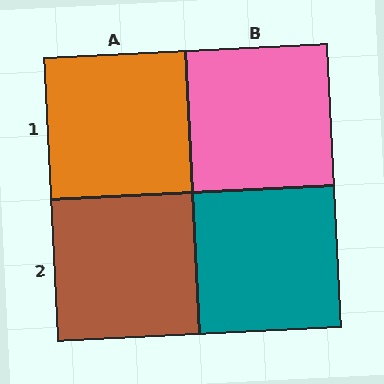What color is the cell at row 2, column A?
Brown.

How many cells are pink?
1 cell is pink.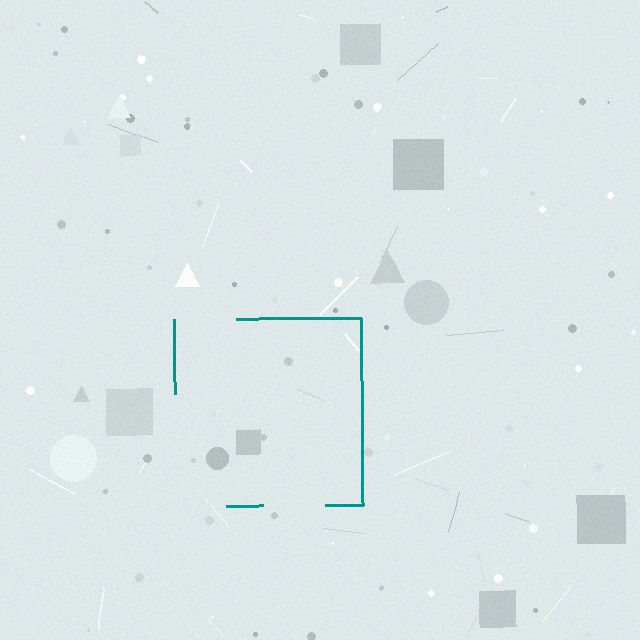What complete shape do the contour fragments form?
The contour fragments form a square.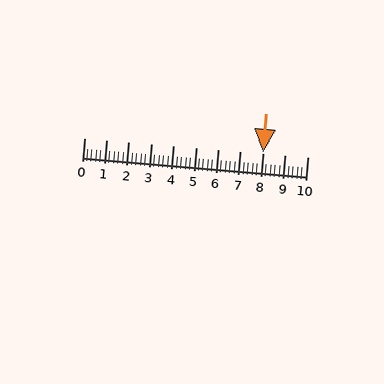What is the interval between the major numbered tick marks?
The major tick marks are spaced 1 units apart.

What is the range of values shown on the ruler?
The ruler shows values from 0 to 10.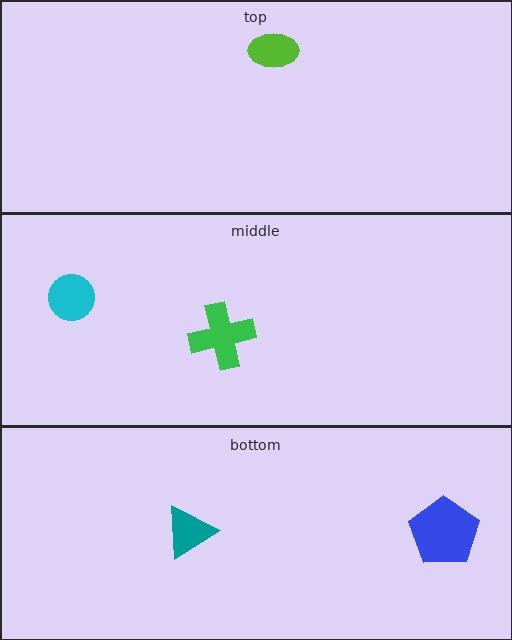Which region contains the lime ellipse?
The top region.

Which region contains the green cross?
The middle region.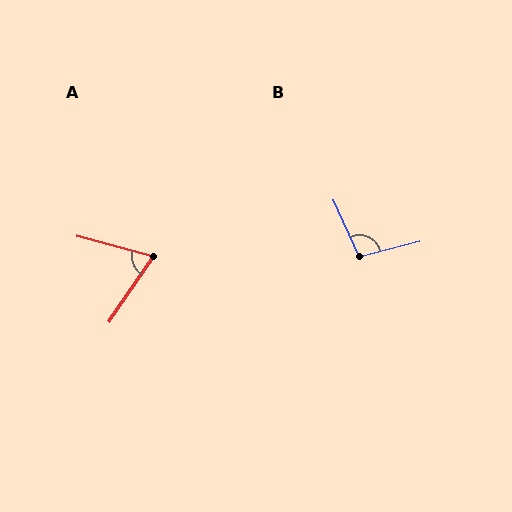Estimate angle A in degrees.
Approximately 71 degrees.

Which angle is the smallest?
A, at approximately 71 degrees.